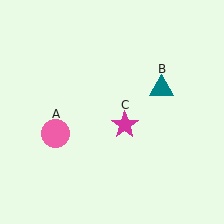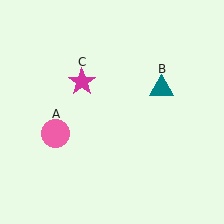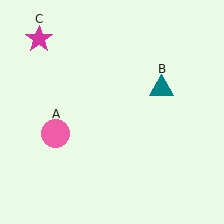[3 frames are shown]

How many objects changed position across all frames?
1 object changed position: magenta star (object C).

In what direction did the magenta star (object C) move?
The magenta star (object C) moved up and to the left.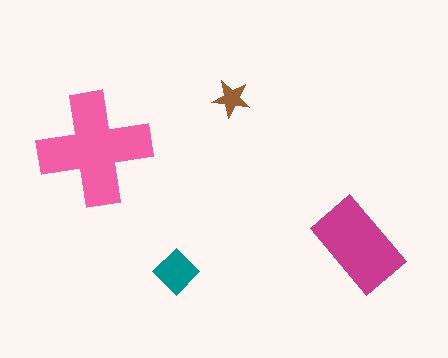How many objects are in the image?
There are 4 objects in the image.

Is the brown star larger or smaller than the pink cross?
Smaller.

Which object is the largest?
The pink cross.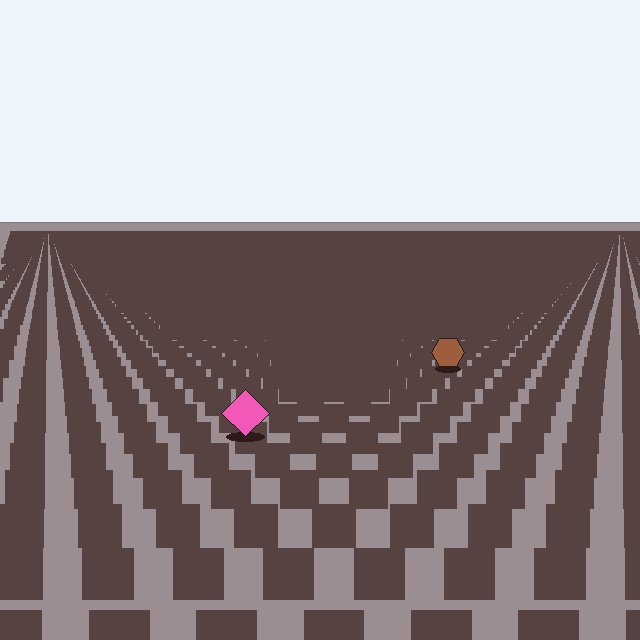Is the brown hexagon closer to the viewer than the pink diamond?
No. The pink diamond is closer — you can tell from the texture gradient: the ground texture is coarser near it.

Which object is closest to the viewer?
The pink diamond is closest. The texture marks near it are larger and more spread out.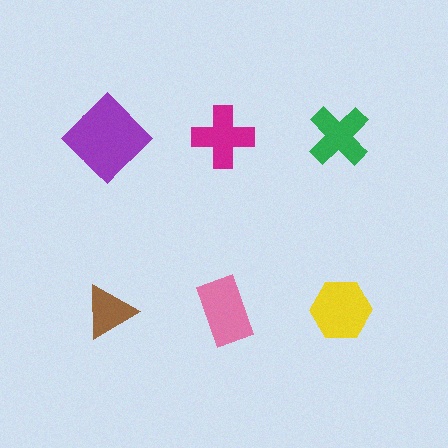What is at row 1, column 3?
A green cross.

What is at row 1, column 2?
A magenta cross.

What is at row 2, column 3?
A yellow hexagon.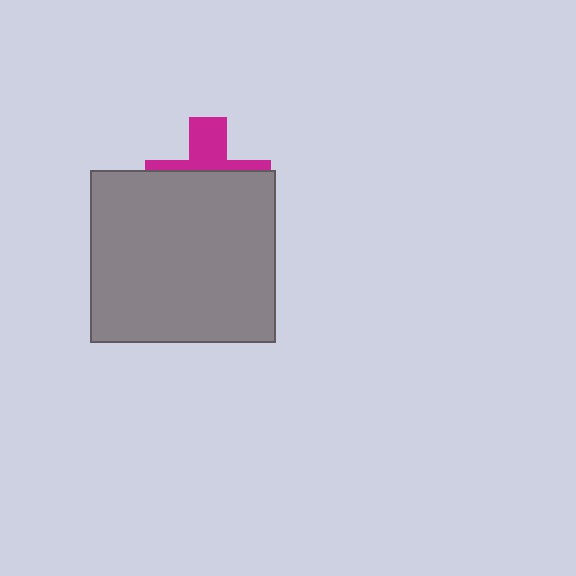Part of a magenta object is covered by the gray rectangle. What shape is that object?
It is a cross.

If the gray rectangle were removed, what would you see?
You would see the complete magenta cross.